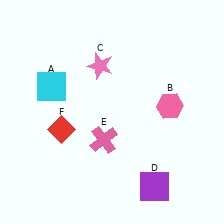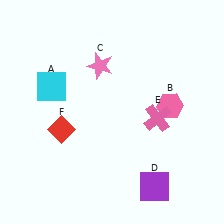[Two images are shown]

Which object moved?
The pink cross (E) moved right.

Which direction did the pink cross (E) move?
The pink cross (E) moved right.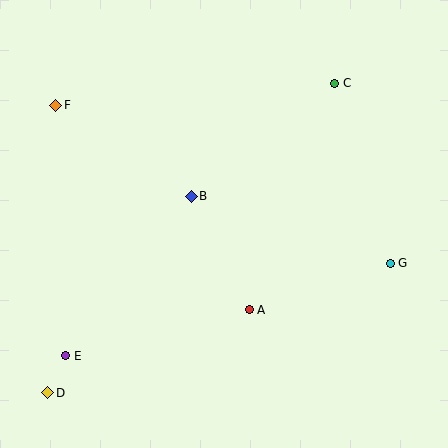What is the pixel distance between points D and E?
The distance between D and E is 41 pixels.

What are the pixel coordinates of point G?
Point G is at (390, 263).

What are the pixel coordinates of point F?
Point F is at (56, 105).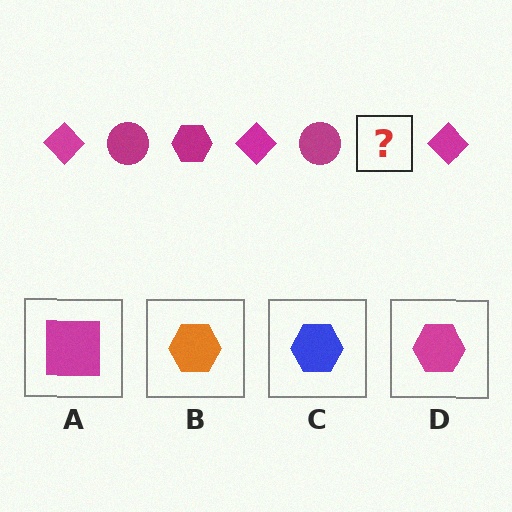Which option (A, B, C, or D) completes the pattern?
D.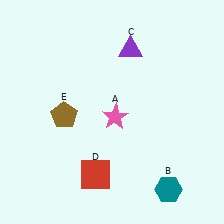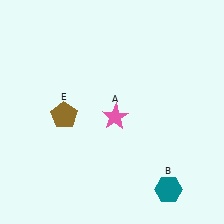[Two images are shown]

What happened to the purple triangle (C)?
The purple triangle (C) was removed in Image 2. It was in the top-right area of Image 1.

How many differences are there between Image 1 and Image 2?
There are 2 differences between the two images.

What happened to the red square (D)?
The red square (D) was removed in Image 2. It was in the bottom-left area of Image 1.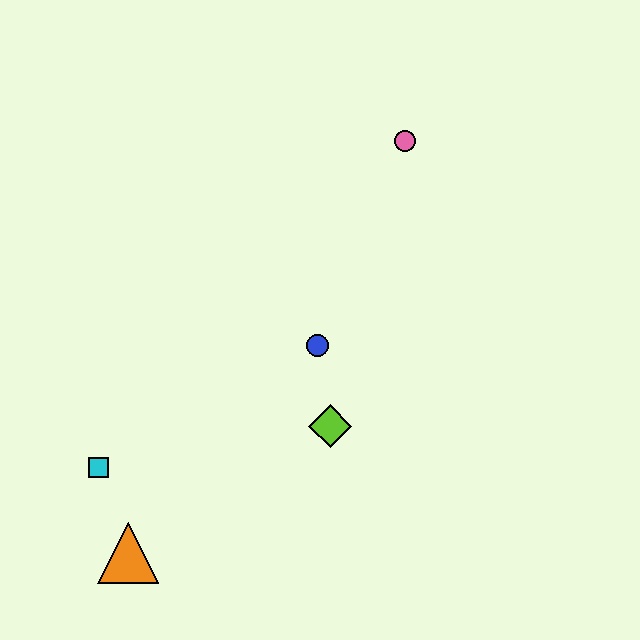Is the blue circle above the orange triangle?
Yes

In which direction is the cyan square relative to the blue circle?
The cyan square is to the left of the blue circle.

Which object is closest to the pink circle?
The blue circle is closest to the pink circle.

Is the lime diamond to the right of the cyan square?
Yes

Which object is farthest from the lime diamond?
The pink circle is farthest from the lime diamond.